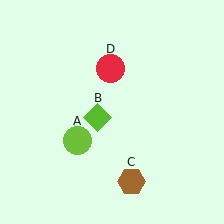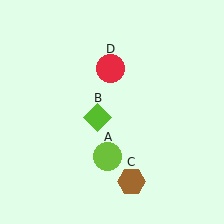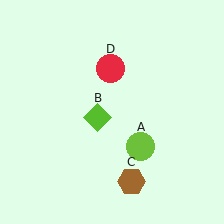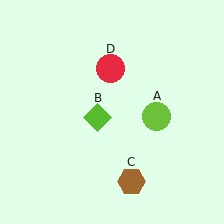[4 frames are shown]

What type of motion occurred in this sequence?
The lime circle (object A) rotated counterclockwise around the center of the scene.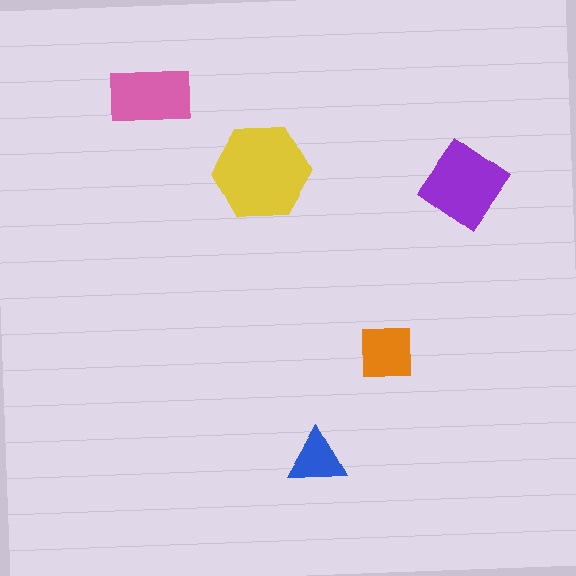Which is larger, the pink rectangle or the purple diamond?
The purple diamond.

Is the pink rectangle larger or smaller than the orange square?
Larger.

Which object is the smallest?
The blue triangle.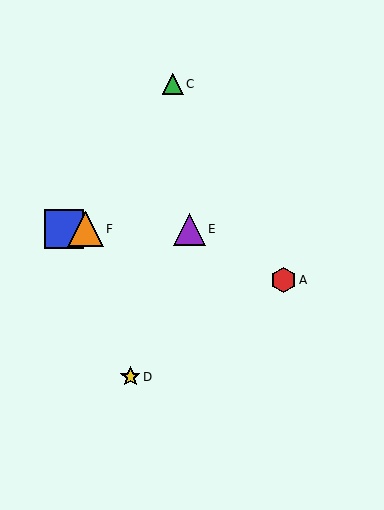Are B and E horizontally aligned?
Yes, both are at y≈229.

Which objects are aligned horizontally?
Objects B, E, F are aligned horizontally.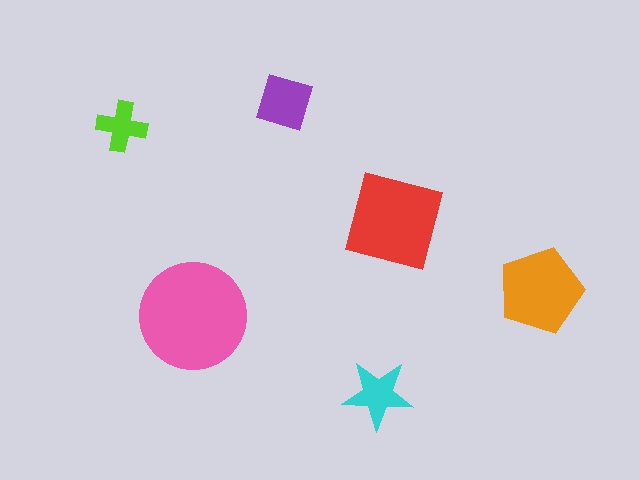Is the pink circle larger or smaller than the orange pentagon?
Larger.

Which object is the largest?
The pink circle.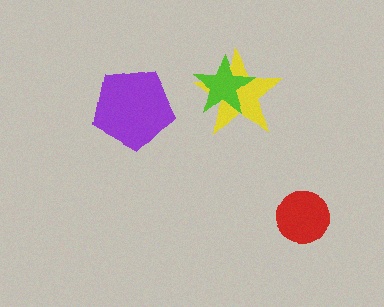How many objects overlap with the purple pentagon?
0 objects overlap with the purple pentagon.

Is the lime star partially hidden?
No, no other shape covers it.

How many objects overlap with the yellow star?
1 object overlaps with the yellow star.